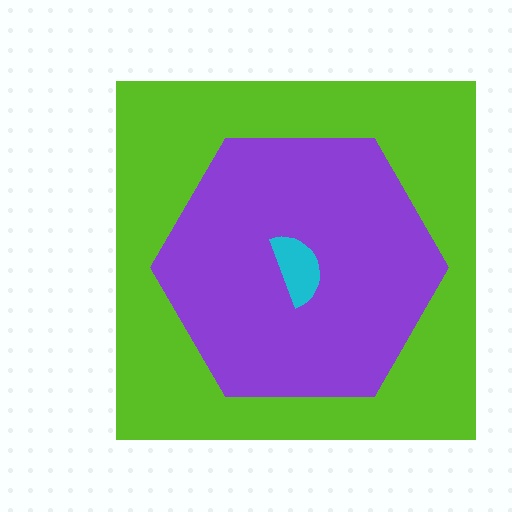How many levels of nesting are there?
3.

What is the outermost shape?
The lime square.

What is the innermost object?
The cyan semicircle.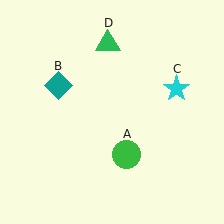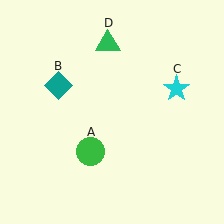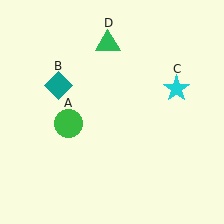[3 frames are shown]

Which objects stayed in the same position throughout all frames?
Teal diamond (object B) and cyan star (object C) and green triangle (object D) remained stationary.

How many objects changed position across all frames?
1 object changed position: green circle (object A).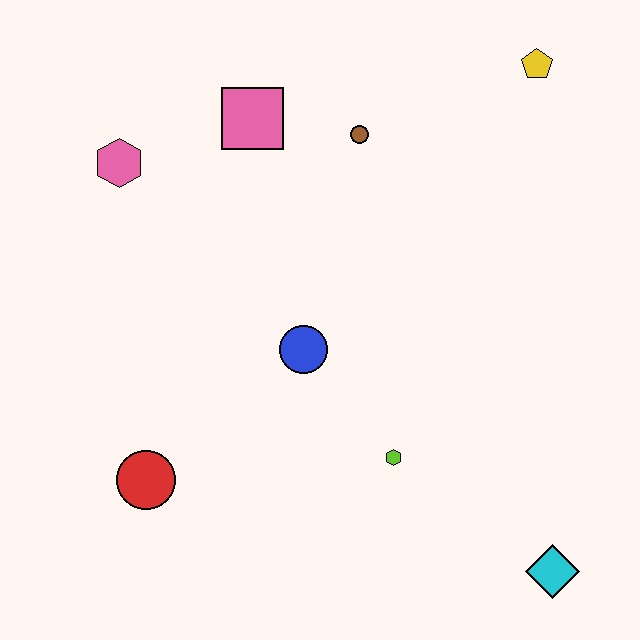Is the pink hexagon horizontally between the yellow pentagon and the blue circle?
No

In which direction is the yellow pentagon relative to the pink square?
The yellow pentagon is to the right of the pink square.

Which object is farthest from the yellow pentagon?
The red circle is farthest from the yellow pentagon.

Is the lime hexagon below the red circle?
No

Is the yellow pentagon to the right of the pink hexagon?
Yes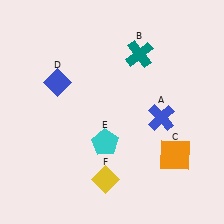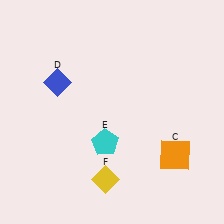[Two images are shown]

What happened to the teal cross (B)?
The teal cross (B) was removed in Image 2. It was in the top-right area of Image 1.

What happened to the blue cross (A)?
The blue cross (A) was removed in Image 2. It was in the bottom-right area of Image 1.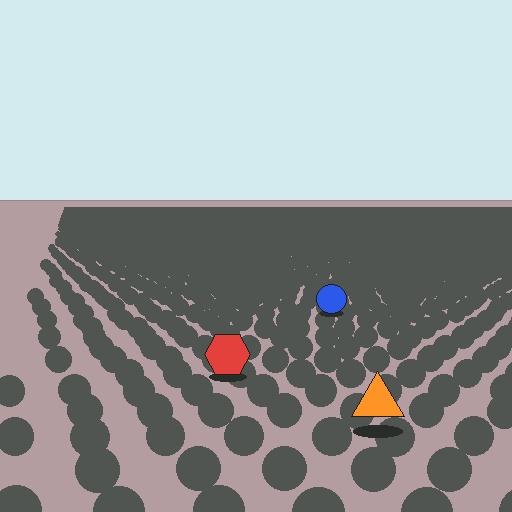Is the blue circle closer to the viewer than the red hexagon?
No. The red hexagon is closer — you can tell from the texture gradient: the ground texture is coarser near it.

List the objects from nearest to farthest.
From nearest to farthest: the orange triangle, the red hexagon, the blue circle.